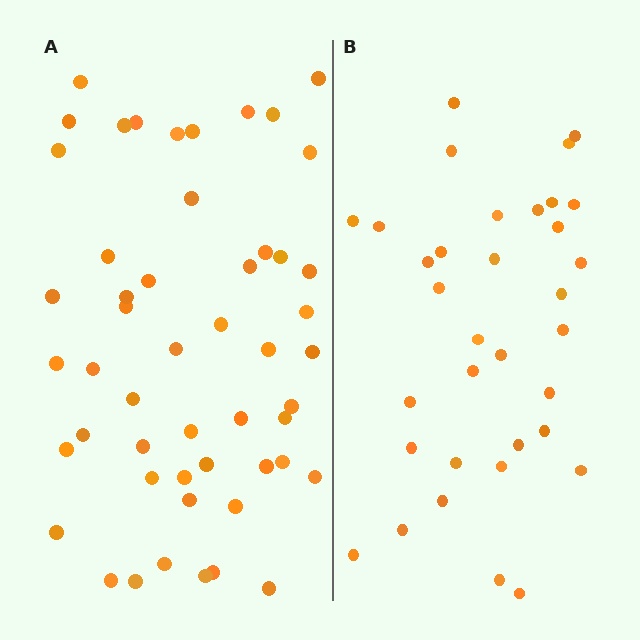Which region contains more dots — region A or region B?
Region A (the left region) has more dots.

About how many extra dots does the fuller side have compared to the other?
Region A has approximately 15 more dots than region B.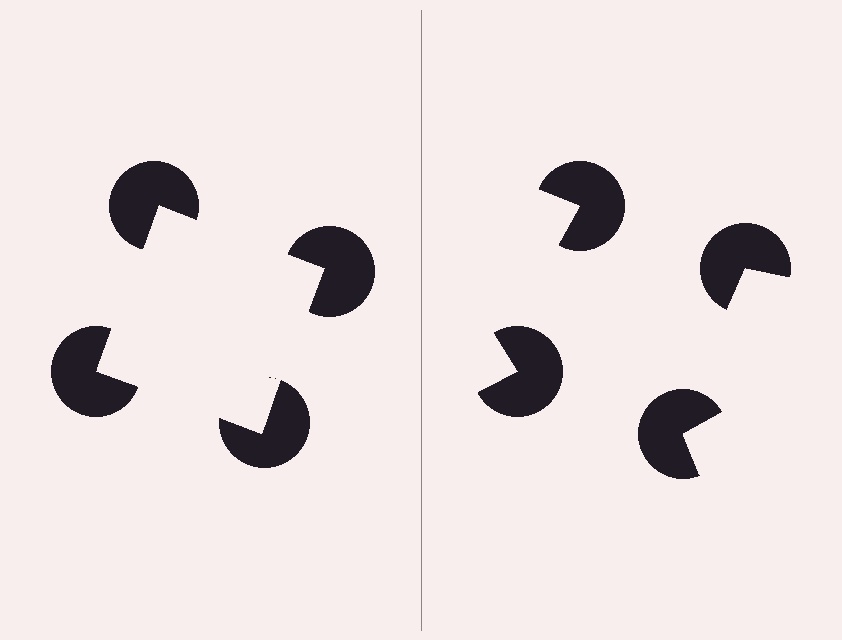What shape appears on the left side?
An illusory square.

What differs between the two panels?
The pac-man discs are positioned identically on both sides; only the wedge orientations differ. On the left they align to a square; on the right they are misaligned.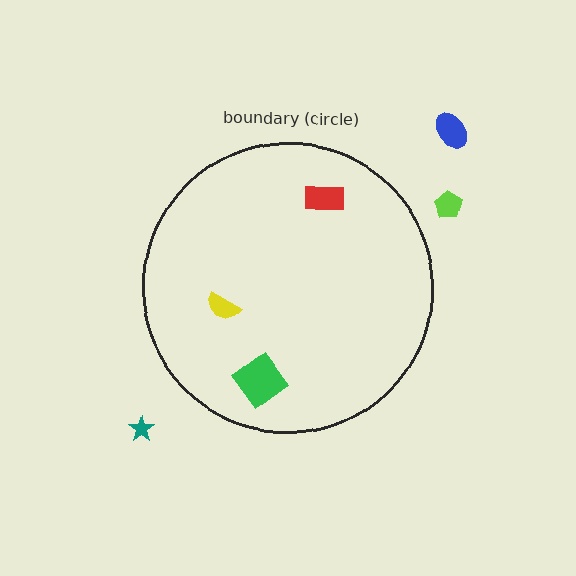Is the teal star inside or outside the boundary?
Outside.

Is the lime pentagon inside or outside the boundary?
Outside.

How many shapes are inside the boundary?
3 inside, 3 outside.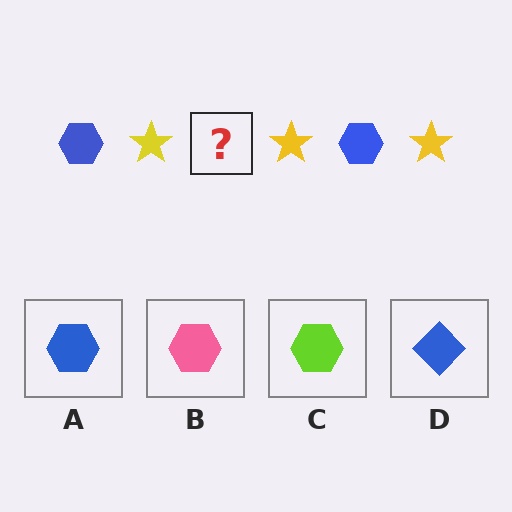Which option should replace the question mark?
Option A.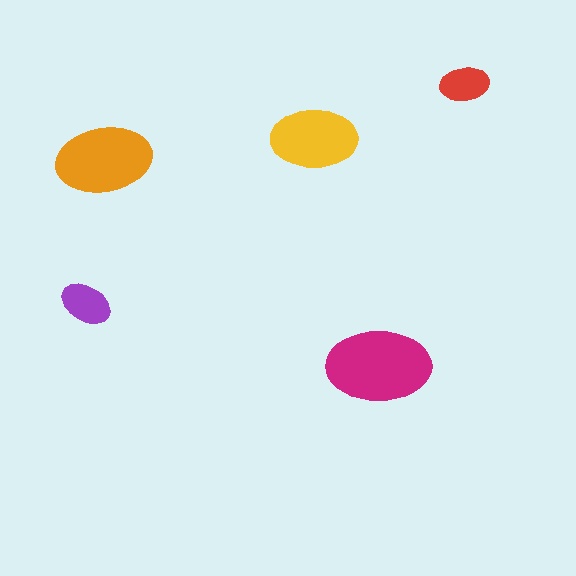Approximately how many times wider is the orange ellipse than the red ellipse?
About 2 times wider.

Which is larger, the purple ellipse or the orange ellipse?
The orange one.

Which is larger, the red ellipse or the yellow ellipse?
The yellow one.